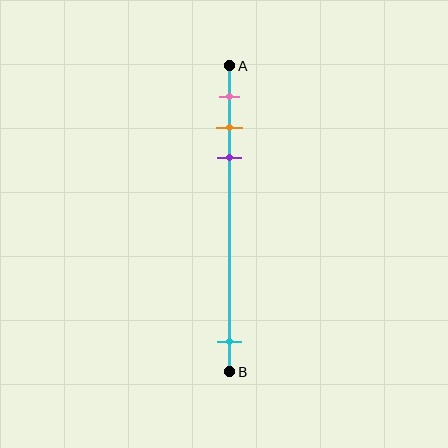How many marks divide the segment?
There are 4 marks dividing the segment.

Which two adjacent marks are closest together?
The orange and purple marks are the closest adjacent pair.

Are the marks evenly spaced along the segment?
No, the marks are not evenly spaced.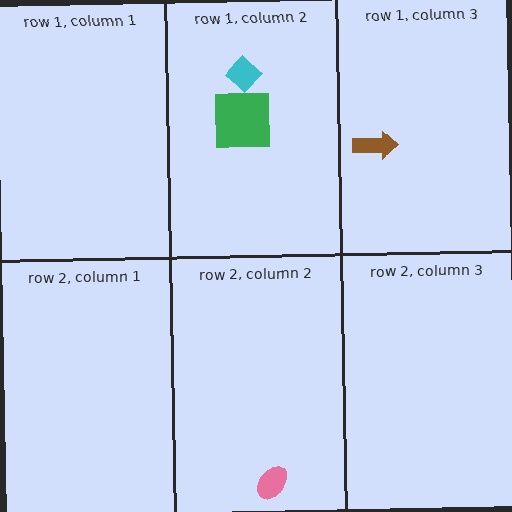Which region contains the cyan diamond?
The row 1, column 2 region.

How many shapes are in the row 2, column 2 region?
1.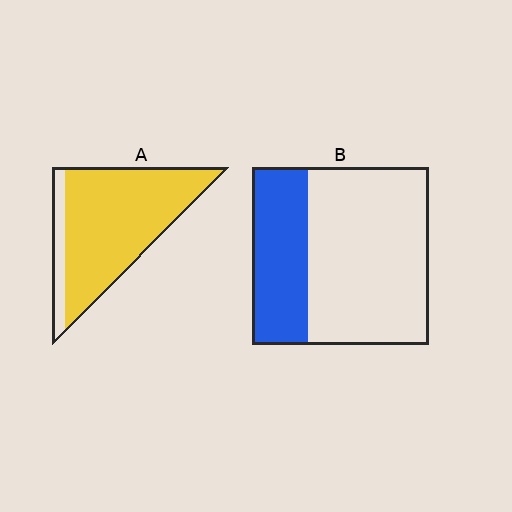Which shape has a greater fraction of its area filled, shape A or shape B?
Shape A.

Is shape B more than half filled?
No.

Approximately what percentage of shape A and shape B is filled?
A is approximately 85% and B is approximately 30%.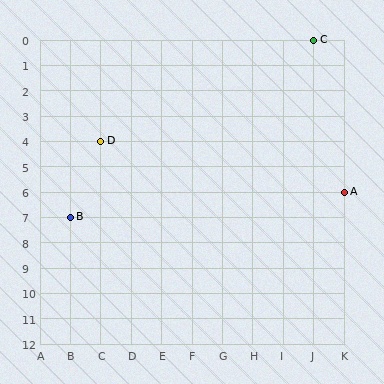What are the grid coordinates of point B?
Point B is at grid coordinates (B, 7).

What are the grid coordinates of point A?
Point A is at grid coordinates (K, 6).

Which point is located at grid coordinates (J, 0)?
Point C is at (J, 0).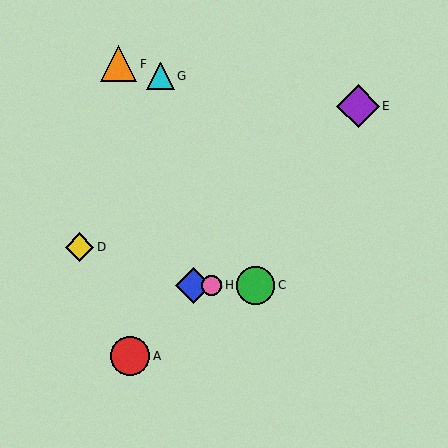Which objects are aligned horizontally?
Objects B, C, H are aligned horizontally.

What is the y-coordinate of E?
Object E is at y≈106.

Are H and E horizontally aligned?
No, H is at y≈285 and E is at y≈106.